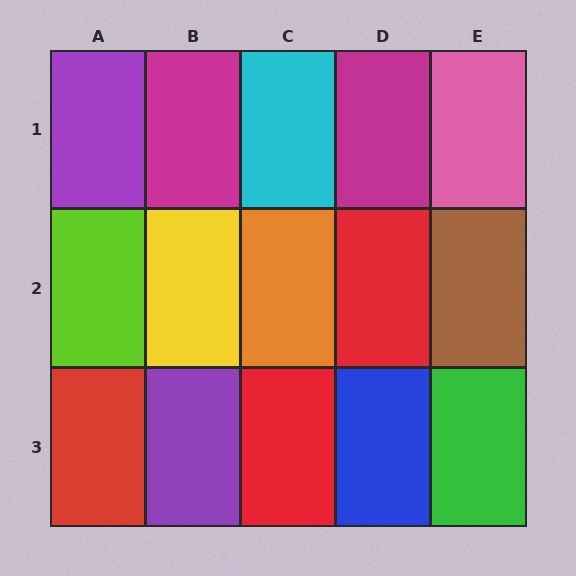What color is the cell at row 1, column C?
Cyan.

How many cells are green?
1 cell is green.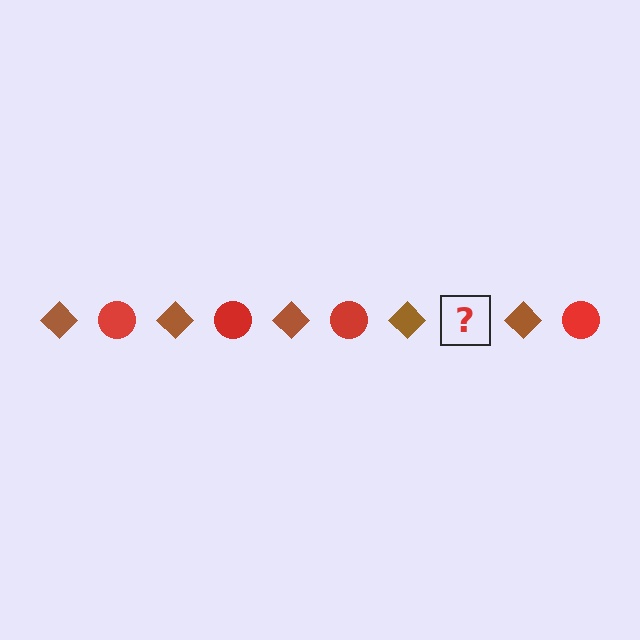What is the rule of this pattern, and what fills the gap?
The rule is that the pattern alternates between brown diamond and red circle. The gap should be filled with a red circle.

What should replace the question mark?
The question mark should be replaced with a red circle.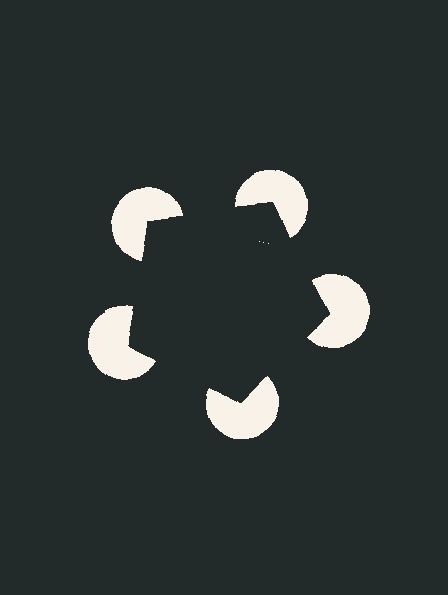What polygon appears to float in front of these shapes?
An illusory pentagon — its edges are inferred from the aligned wedge cuts in the pac-man discs, not physically drawn.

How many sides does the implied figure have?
5 sides.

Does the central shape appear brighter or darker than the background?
It typically appears slightly darker than the background, even though no actual brightness change is drawn.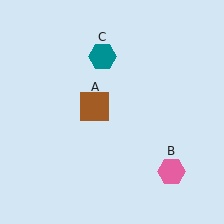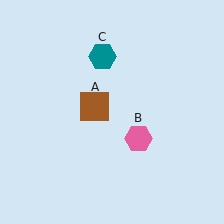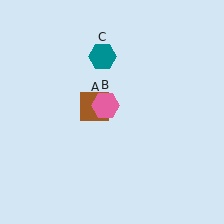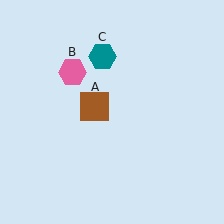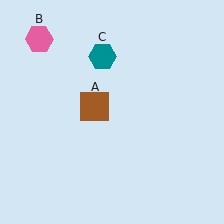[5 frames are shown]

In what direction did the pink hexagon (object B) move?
The pink hexagon (object B) moved up and to the left.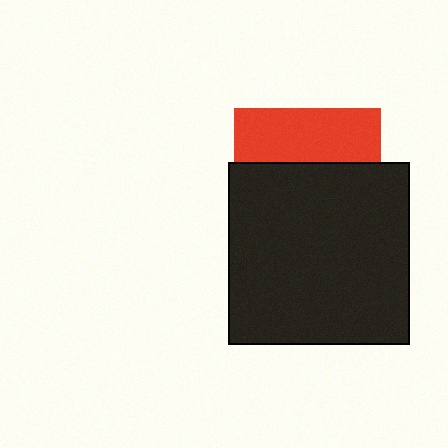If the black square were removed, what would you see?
You would see the complete red square.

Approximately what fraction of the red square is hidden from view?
Roughly 64% of the red square is hidden behind the black square.